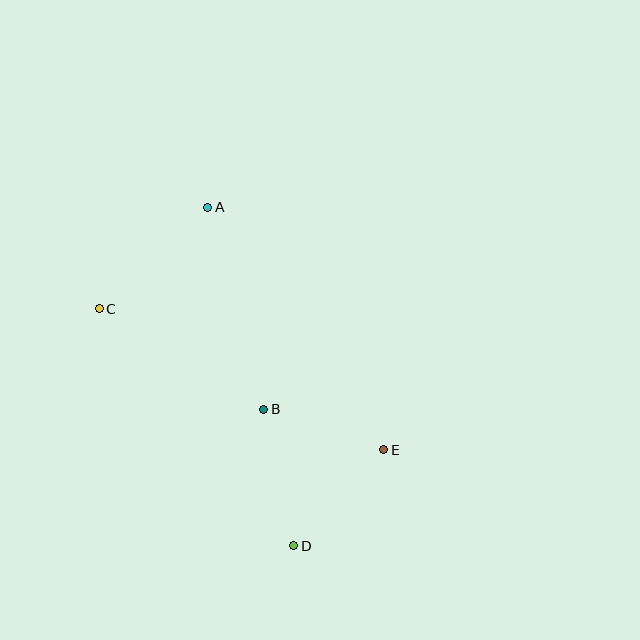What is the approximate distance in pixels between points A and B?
The distance between A and B is approximately 210 pixels.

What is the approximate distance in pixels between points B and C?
The distance between B and C is approximately 193 pixels.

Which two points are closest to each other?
Points B and E are closest to each other.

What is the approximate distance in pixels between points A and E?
The distance between A and E is approximately 300 pixels.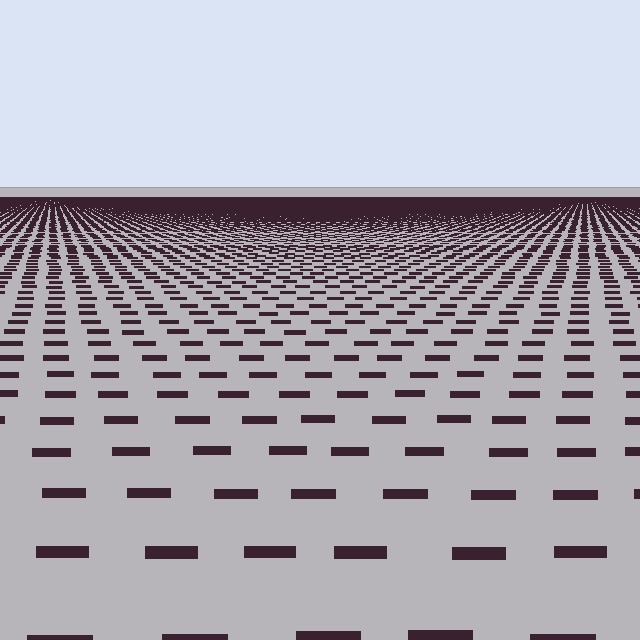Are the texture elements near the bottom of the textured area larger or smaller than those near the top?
Larger. Near the bottom, elements are closer to the viewer and appear at a bigger on-screen size.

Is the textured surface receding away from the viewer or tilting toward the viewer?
The surface is receding away from the viewer. Texture elements get smaller and denser toward the top.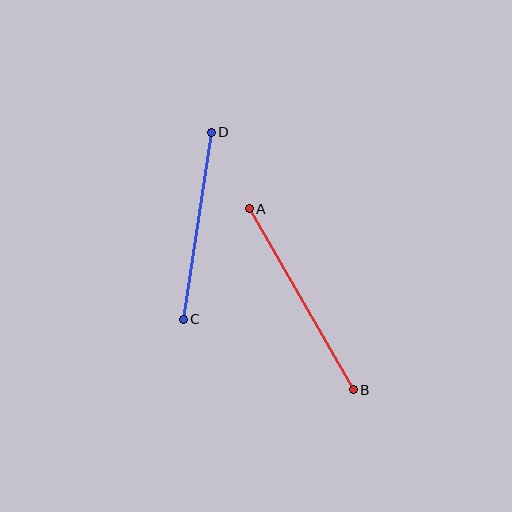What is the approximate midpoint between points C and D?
The midpoint is at approximately (197, 226) pixels.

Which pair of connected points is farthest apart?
Points A and B are farthest apart.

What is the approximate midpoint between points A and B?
The midpoint is at approximately (301, 299) pixels.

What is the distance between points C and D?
The distance is approximately 189 pixels.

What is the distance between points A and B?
The distance is approximately 209 pixels.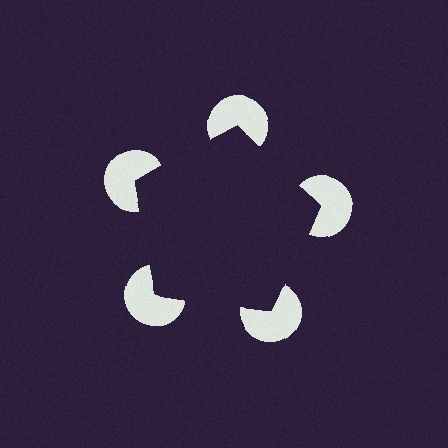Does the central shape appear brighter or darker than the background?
It typically appears slightly darker than the background, even though no actual brightness change is drawn.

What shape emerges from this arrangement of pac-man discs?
An illusory pentagon — its edges are inferred from the aligned wedge cuts in the pac-man discs, not physically drawn.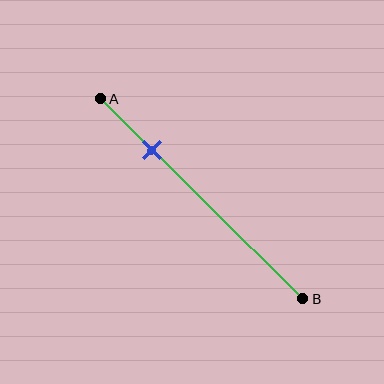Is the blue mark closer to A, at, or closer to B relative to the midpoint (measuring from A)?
The blue mark is closer to point A than the midpoint of segment AB.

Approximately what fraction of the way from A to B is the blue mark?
The blue mark is approximately 25% of the way from A to B.